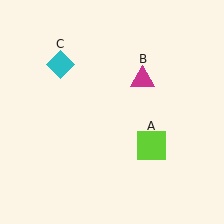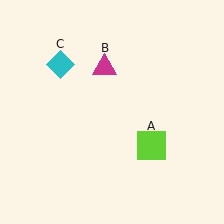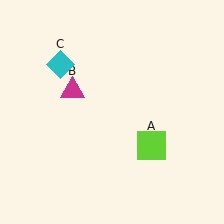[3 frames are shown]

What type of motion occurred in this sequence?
The magenta triangle (object B) rotated counterclockwise around the center of the scene.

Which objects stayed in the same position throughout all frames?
Lime square (object A) and cyan diamond (object C) remained stationary.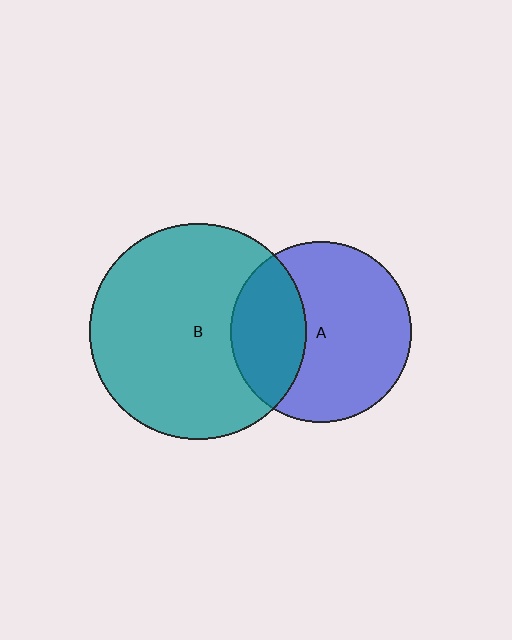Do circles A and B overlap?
Yes.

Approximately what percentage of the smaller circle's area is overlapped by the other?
Approximately 30%.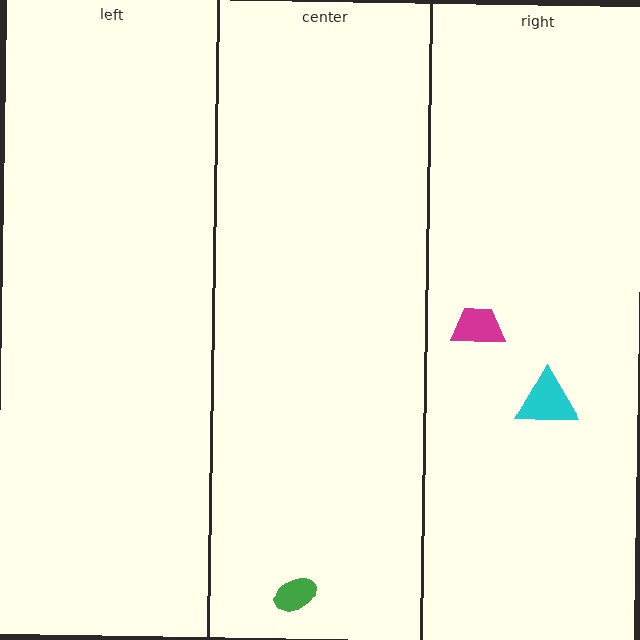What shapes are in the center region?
The green ellipse.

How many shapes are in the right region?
2.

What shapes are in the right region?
The magenta trapezoid, the cyan triangle.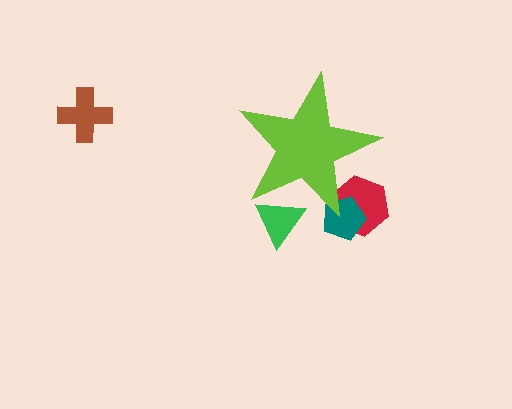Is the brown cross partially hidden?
No, the brown cross is fully visible.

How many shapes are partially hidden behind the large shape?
3 shapes are partially hidden.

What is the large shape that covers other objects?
A lime star.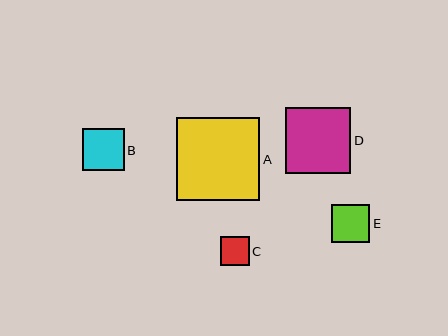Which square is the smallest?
Square C is the smallest with a size of approximately 28 pixels.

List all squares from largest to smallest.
From largest to smallest: A, D, B, E, C.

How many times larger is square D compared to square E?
Square D is approximately 1.7 times the size of square E.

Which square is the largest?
Square A is the largest with a size of approximately 83 pixels.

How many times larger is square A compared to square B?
Square A is approximately 2.0 times the size of square B.